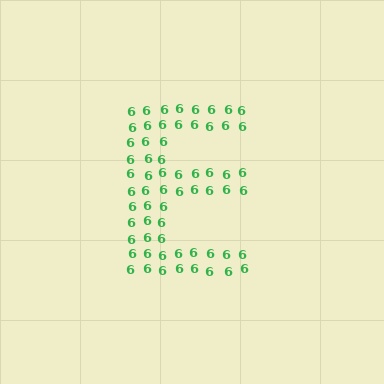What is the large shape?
The large shape is the letter E.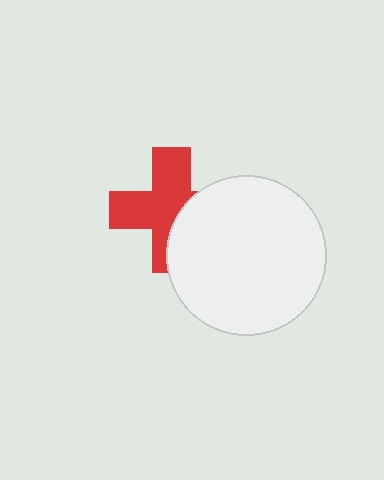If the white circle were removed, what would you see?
You would see the complete red cross.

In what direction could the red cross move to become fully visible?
The red cross could move left. That would shift it out from behind the white circle entirely.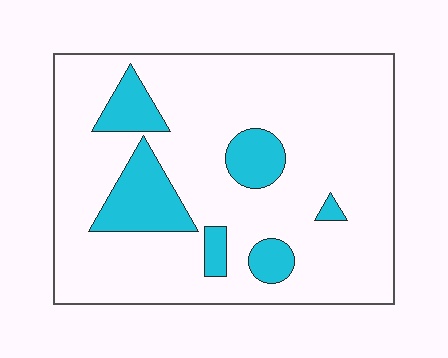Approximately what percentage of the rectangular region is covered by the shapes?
Approximately 15%.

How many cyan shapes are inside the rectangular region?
6.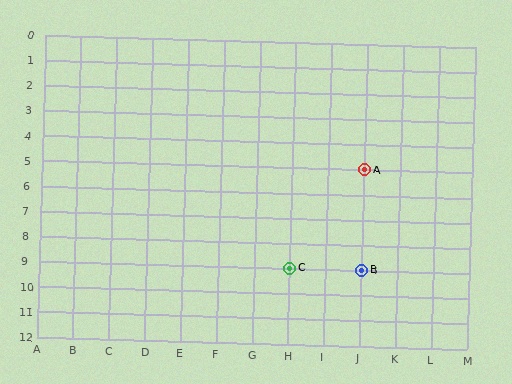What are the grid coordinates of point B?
Point B is at grid coordinates (J, 9).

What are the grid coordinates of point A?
Point A is at grid coordinates (J, 5).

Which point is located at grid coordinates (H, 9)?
Point C is at (H, 9).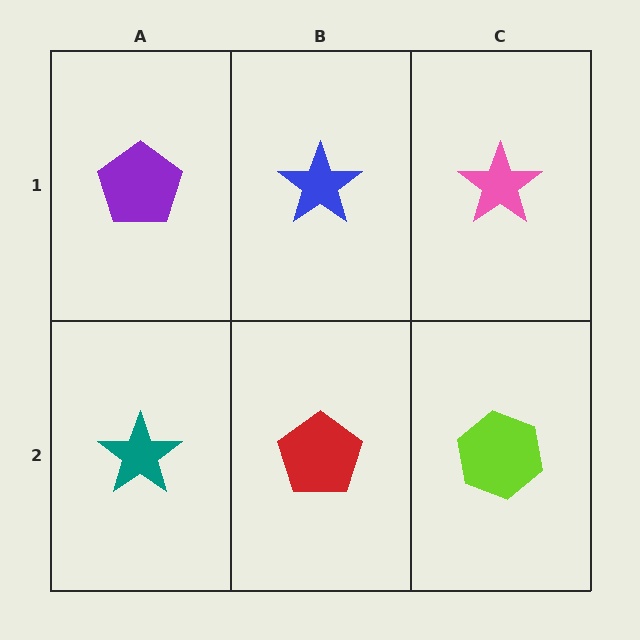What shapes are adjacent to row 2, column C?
A pink star (row 1, column C), a red pentagon (row 2, column B).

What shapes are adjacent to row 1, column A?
A teal star (row 2, column A), a blue star (row 1, column B).